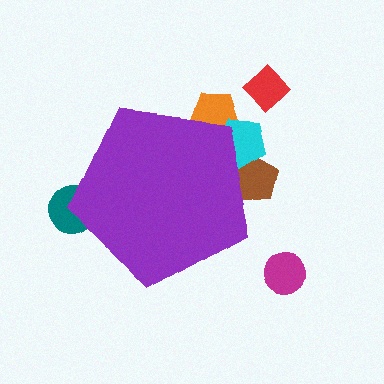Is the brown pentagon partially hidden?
Yes, the brown pentagon is partially hidden behind the purple pentagon.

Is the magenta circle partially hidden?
No, the magenta circle is fully visible.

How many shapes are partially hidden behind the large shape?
4 shapes are partially hidden.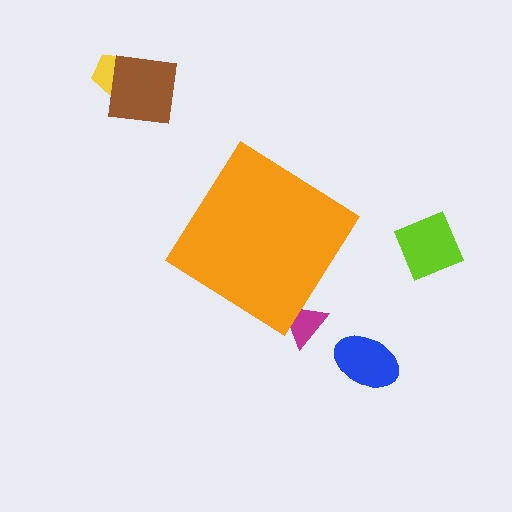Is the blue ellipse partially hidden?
No, the blue ellipse is fully visible.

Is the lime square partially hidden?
No, the lime square is fully visible.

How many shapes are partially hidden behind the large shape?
1 shape is partially hidden.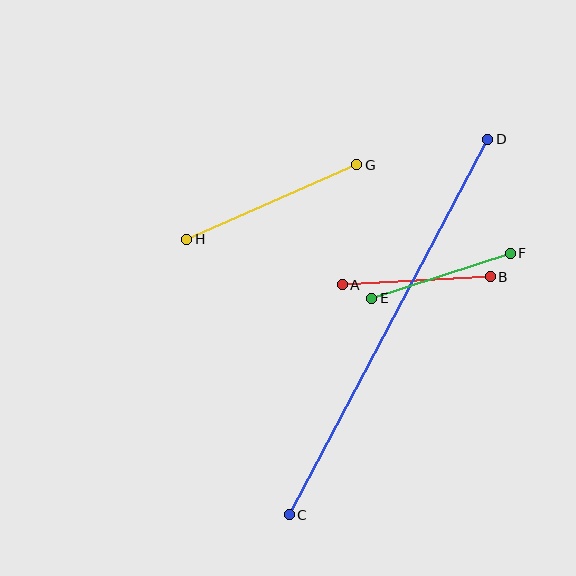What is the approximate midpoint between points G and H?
The midpoint is at approximately (272, 202) pixels.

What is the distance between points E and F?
The distance is approximately 146 pixels.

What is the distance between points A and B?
The distance is approximately 148 pixels.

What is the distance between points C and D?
The distance is approximately 425 pixels.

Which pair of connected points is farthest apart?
Points C and D are farthest apart.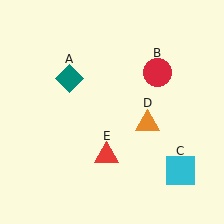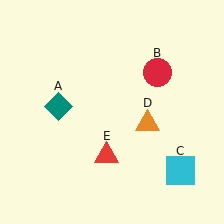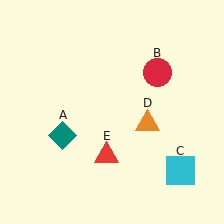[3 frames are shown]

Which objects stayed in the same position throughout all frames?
Red circle (object B) and cyan square (object C) and orange triangle (object D) and red triangle (object E) remained stationary.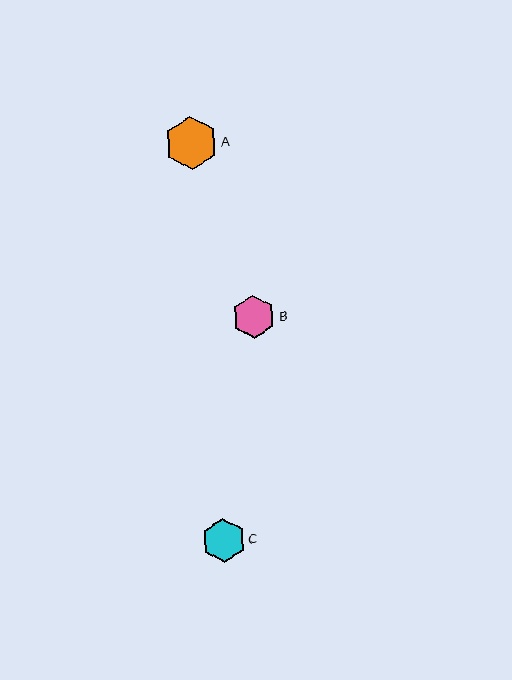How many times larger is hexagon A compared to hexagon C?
Hexagon A is approximately 1.2 times the size of hexagon C.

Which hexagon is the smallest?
Hexagon B is the smallest with a size of approximately 43 pixels.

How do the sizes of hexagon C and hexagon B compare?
Hexagon C and hexagon B are approximately the same size.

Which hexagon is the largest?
Hexagon A is the largest with a size of approximately 53 pixels.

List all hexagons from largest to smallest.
From largest to smallest: A, C, B.